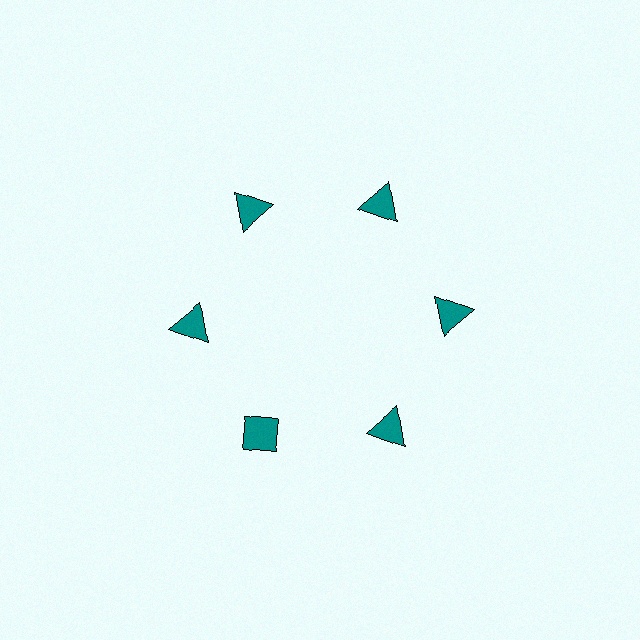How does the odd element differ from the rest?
It has a different shape: diamond instead of triangle.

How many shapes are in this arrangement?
There are 6 shapes arranged in a ring pattern.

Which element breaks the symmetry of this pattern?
The teal diamond at roughly the 7 o'clock position breaks the symmetry. All other shapes are teal triangles.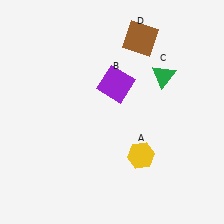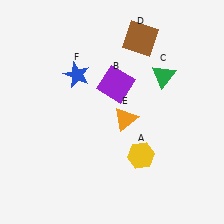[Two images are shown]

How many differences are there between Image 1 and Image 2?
There are 2 differences between the two images.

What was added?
An orange triangle (E), a blue star (F) were added in Image 2.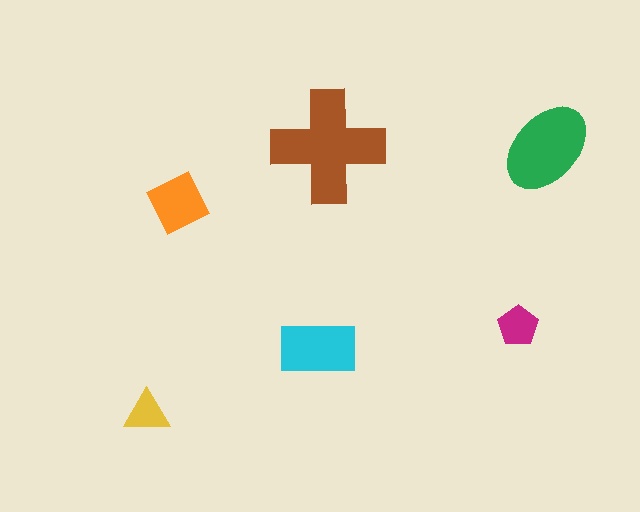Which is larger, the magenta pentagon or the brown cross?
The brown cross.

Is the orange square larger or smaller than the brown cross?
Smaller.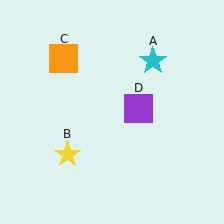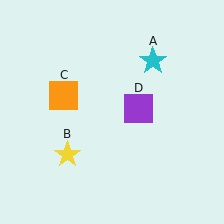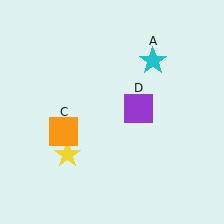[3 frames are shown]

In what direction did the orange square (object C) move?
The orange square (object C) moved down.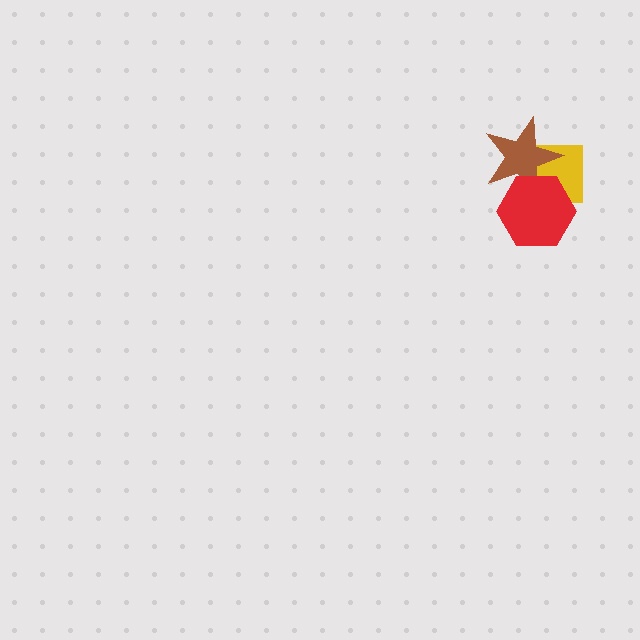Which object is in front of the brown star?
The red hexagon is in front of the brown star.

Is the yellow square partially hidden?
Yes, it is partially covered by another shape.